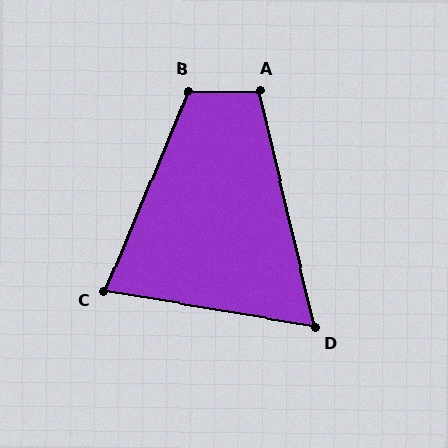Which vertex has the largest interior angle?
B, at approximately 113 degrees.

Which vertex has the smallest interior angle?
D, at approximately 67 degrees.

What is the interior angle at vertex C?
Approximately 77 degrees (acute).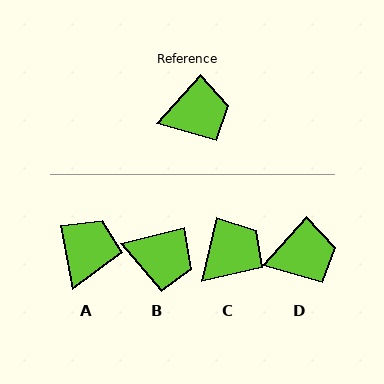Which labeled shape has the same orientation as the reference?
D.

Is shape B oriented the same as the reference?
No, it is off by about 34 degrees.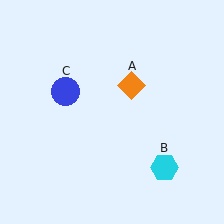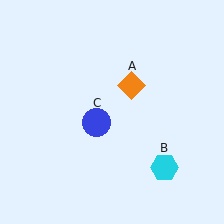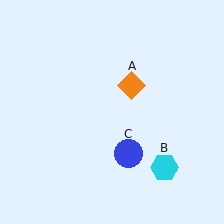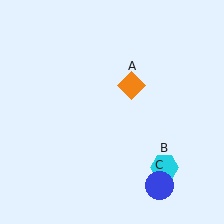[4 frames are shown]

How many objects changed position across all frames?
1 object changed position: blue circle (object C).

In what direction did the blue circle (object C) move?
The blue circle (object C) moved down and to the right.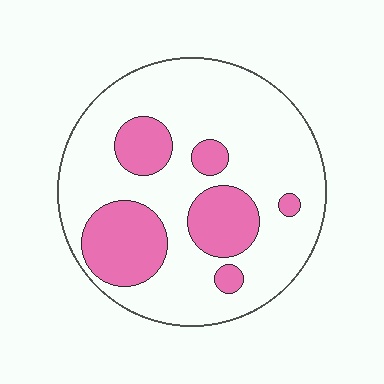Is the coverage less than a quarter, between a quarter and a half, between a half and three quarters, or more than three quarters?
Between a quarter and a half.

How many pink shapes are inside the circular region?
6.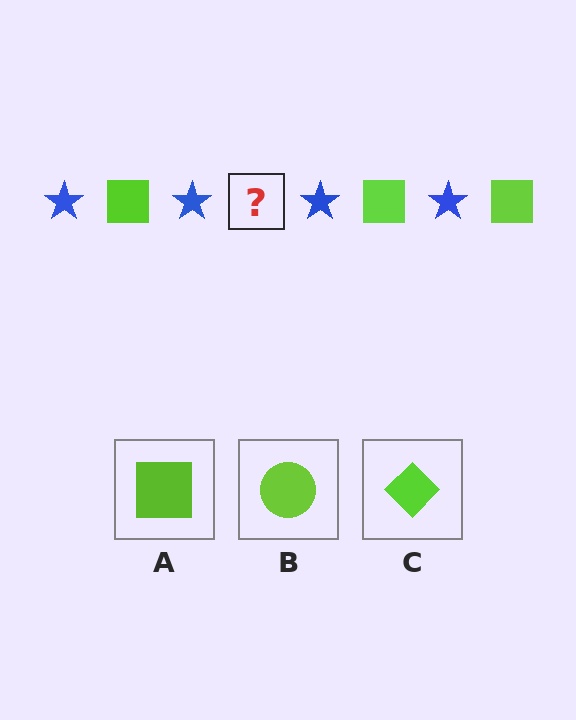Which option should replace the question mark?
Option A.